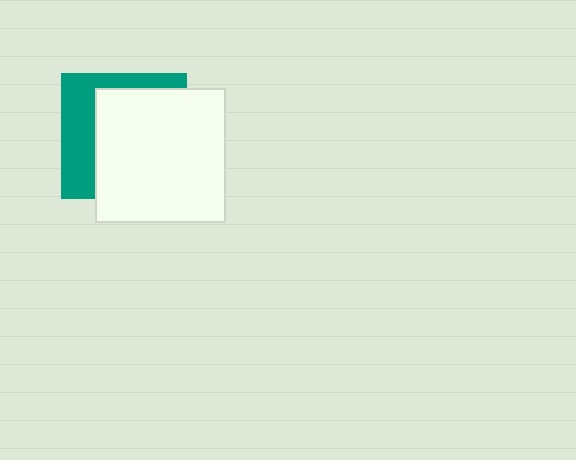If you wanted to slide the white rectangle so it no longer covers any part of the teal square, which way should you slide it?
Slide it right — that is the most direct way to separate the two shapes.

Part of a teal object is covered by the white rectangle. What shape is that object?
It is a square.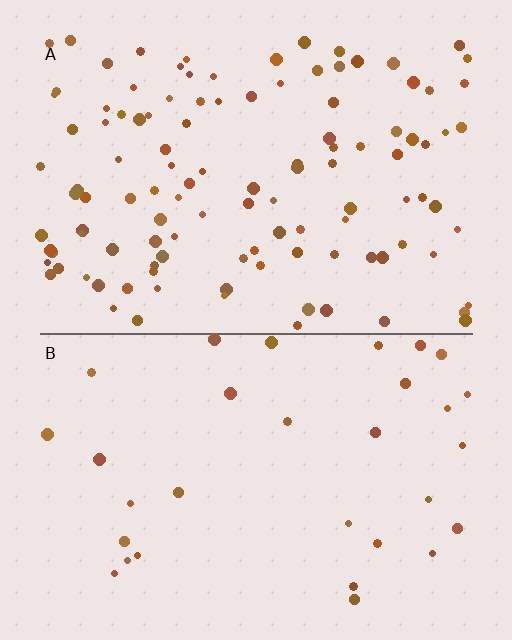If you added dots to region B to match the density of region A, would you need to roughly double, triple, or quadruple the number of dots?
Approximately quadruple.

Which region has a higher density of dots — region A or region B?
A (the top).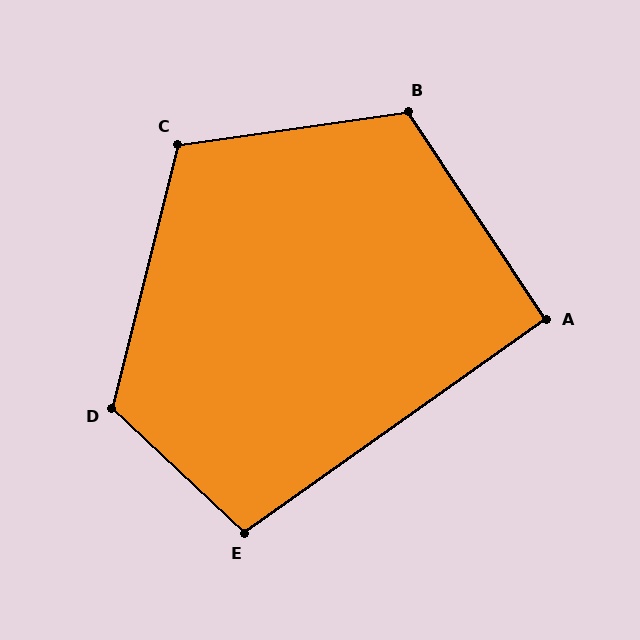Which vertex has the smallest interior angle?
A, at approximately 92 degrees.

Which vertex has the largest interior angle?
D, at approximately 119 degrees.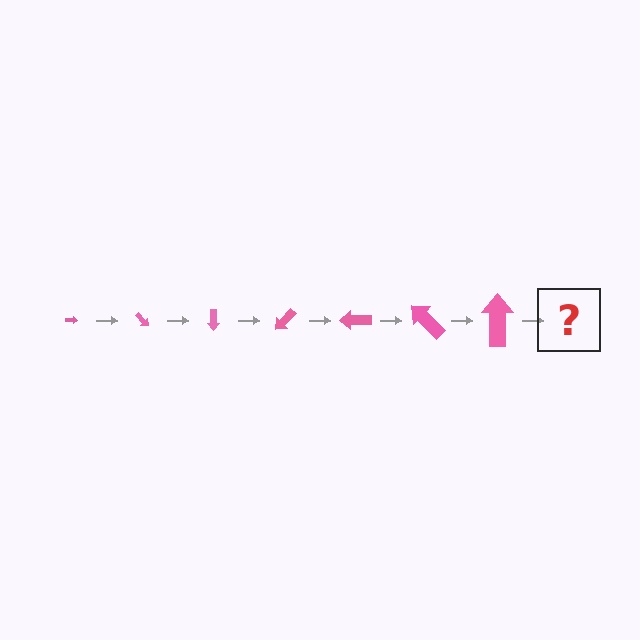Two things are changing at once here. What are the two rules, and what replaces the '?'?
The two rules are that the arrow grows larger each step and it rotates 45 degrees each step. The '?' should be an arrow, larger than the previous one and rotated 315 degrees from the start.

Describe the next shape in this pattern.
It should be an arrow, larger than the previous one and rotated 315 degrees from the start.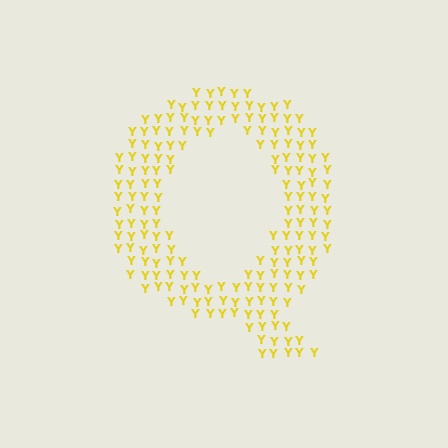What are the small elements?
The small elements are letter Y's.